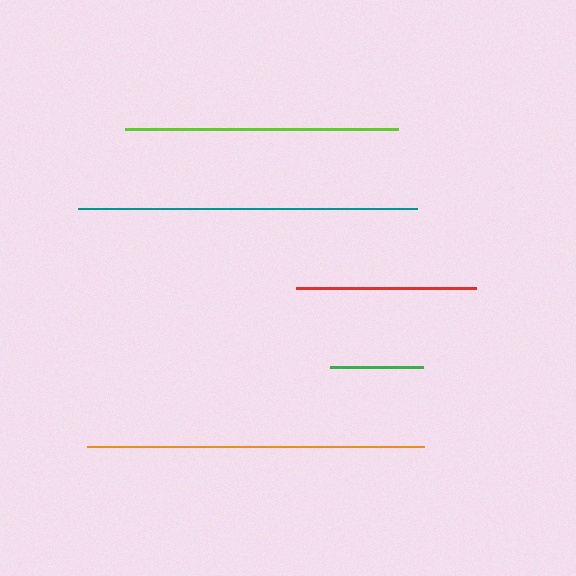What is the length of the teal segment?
The teal segment is approximately 339 pixels long.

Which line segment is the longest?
The teal line is the longest at approximately 339 pixels.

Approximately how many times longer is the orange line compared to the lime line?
The orange line is approximately 1.2 times the length of the lime line.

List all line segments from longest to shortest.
From longest to shortest: teal, orange, lime, red, green.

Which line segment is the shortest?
The green line is the shortest at approximately 93 pixels.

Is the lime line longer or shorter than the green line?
The lime line is longer than the green line.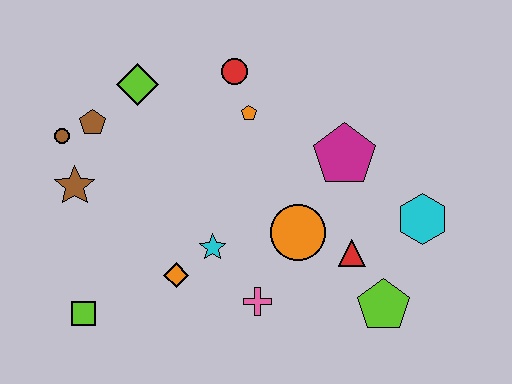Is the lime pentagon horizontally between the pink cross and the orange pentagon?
No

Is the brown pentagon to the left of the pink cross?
Yes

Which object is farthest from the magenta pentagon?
The lime square is farthest from the magenta pentagon.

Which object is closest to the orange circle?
The red triangle is closest to the orange circle.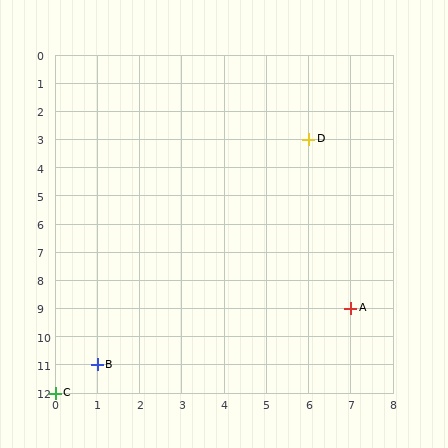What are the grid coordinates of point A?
Point A is at grid coordinates (7, 9).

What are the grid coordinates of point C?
Point C is at grid coordinates (0, 12).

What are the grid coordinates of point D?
Point D is at grid coordinates (6, 3).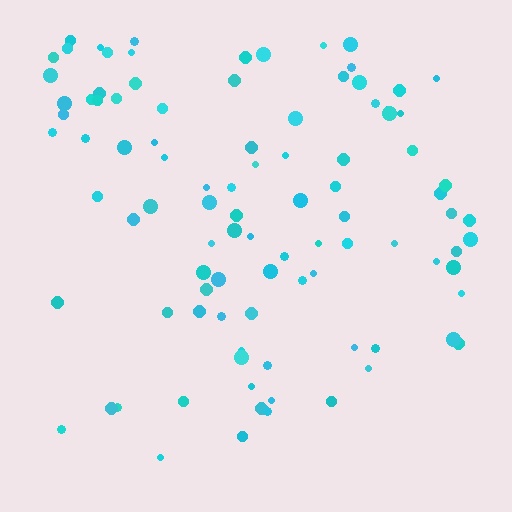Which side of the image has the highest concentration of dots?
The top.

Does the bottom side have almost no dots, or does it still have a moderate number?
Still a moderate number, just noticeably fewer than the top.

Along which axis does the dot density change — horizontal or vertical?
Vertical.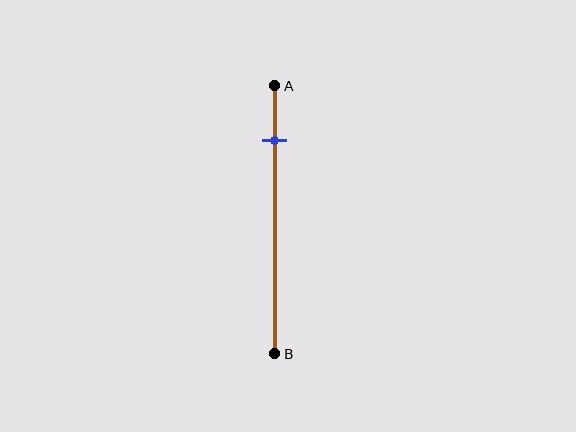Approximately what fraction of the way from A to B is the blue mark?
The blue mark is approximately 20% of the way from A to B.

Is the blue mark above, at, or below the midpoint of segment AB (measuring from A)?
The blue mark is above the midpoint of segment AB.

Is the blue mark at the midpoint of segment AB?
No, the mark is at about 20% from A, not at the 50% midpoint.